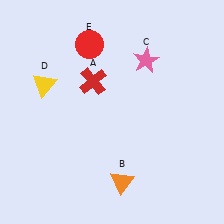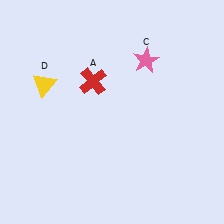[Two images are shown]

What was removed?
The red circle (E), the orange triangle (B) were removed in Image 2.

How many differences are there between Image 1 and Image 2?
There are 2 differences between the two images.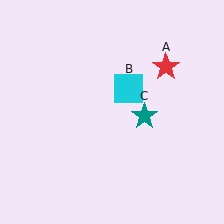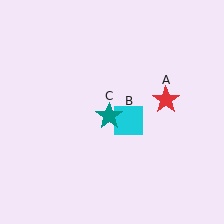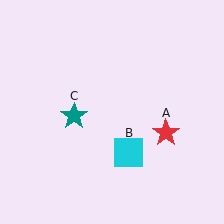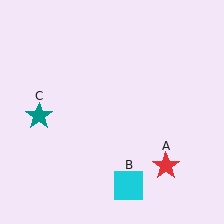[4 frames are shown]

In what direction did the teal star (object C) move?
The teal star (object C) moved left.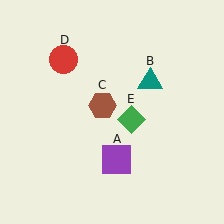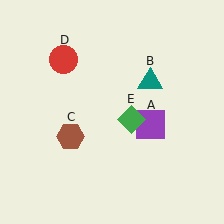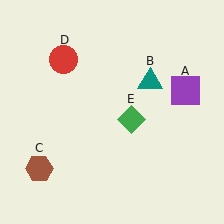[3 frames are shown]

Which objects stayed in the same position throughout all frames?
Teal triangle (object B) and red circle (object D) and green diamond (object E) remained stationary.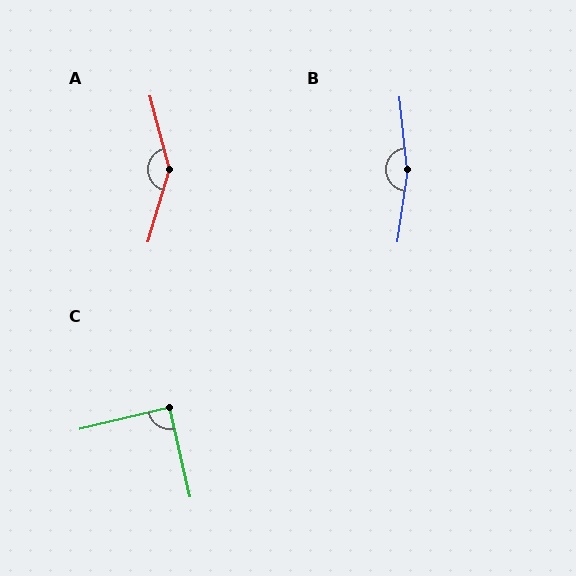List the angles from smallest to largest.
C (90°), A (148°), B (166°).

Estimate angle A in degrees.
Approximately 148 degrees.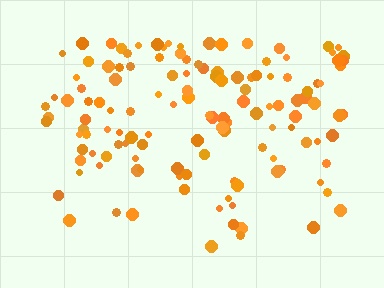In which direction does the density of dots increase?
From bottom to top, with the top side densest.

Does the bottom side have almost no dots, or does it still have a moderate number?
Still a moderate number, just noticeably fewer than the top.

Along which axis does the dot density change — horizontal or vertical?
Vertical.